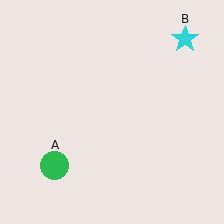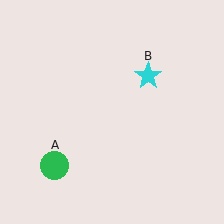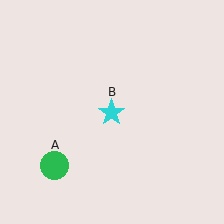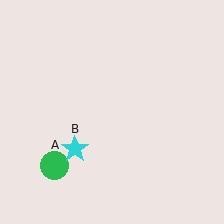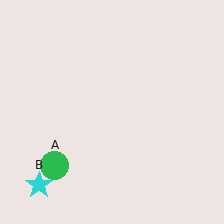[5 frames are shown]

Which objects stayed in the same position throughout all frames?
Green circle (object A) remained stationary.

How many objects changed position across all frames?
1 object changed position: cyan star (object B).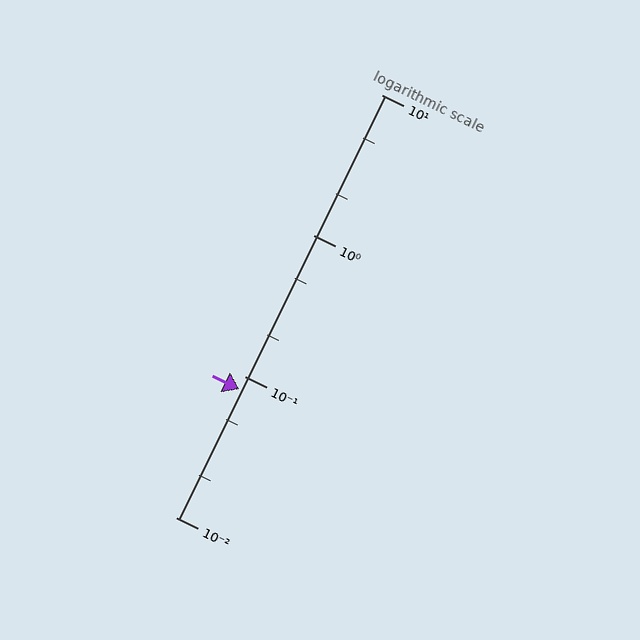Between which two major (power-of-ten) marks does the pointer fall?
The pointer is between 0.01 and 0.1.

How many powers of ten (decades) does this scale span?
The scale spans 3 decades, from 0.01 to 10.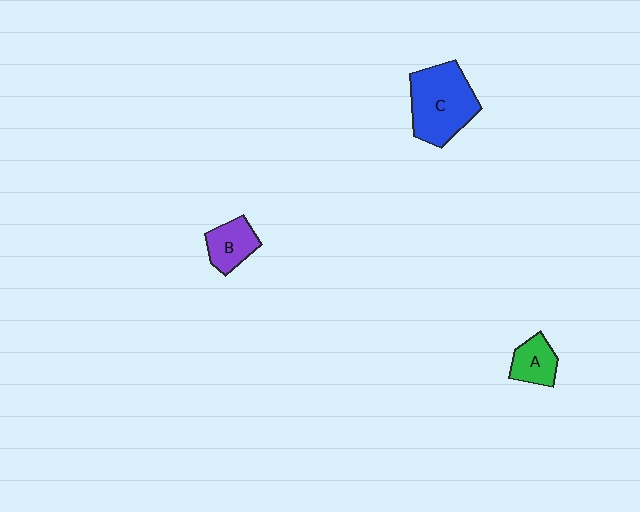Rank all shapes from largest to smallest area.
From largest to smallest: C (blue), B (purple), A (green).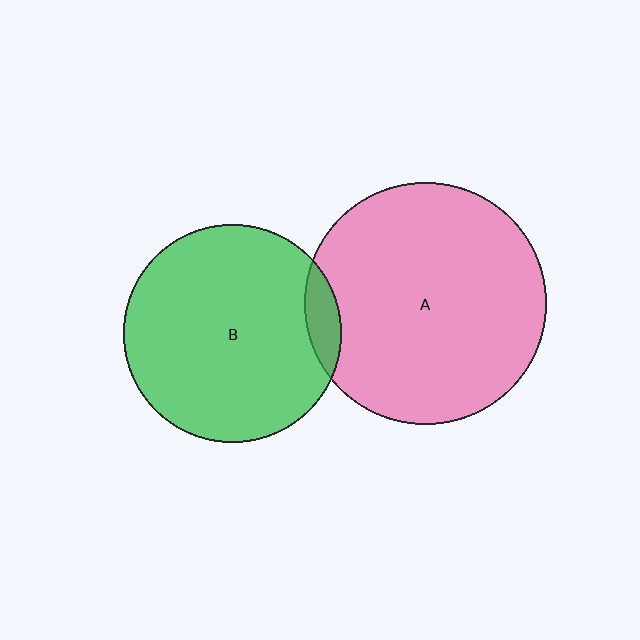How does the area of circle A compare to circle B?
Approximately 1.2 times.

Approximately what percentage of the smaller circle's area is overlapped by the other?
Approximately 10%.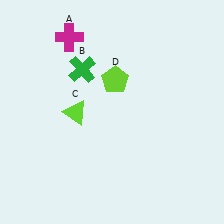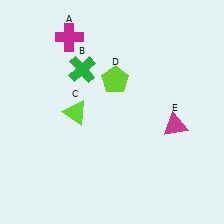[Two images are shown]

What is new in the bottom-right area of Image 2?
A magenta triangle (E) was added in the bottom-right area of Image 2.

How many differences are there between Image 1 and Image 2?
There is 1 difference between the two images.